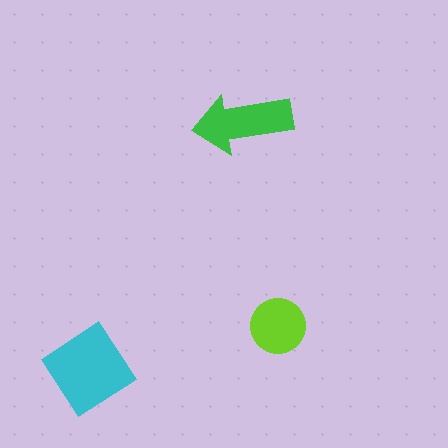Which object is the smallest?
The lime circle.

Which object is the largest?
The cyan diamond.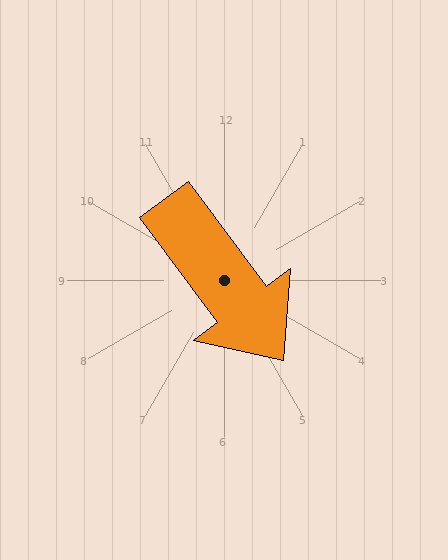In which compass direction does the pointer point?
Southeast.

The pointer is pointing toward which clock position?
Roughly 5 o'clock.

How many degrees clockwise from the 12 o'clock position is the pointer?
Approximately 144 degrees.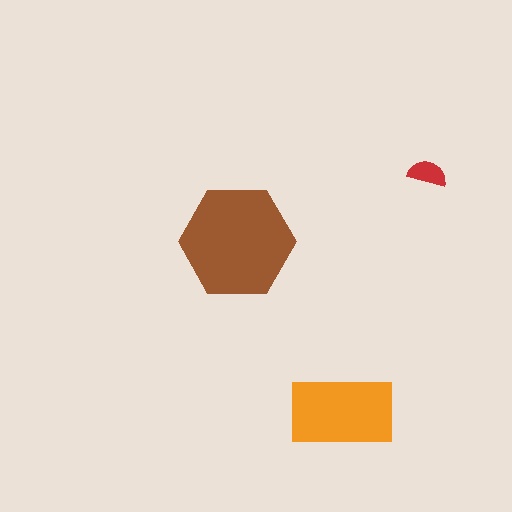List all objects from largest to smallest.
The brown hexagon, the orange rectangle, the red semicircle.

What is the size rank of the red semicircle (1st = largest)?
3rd.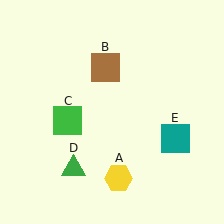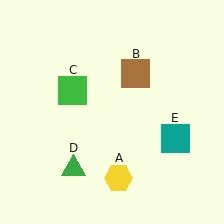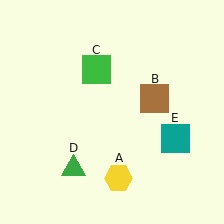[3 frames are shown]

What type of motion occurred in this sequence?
The brown square (object B), green square (object C) rotated clockwise around the center of the scene.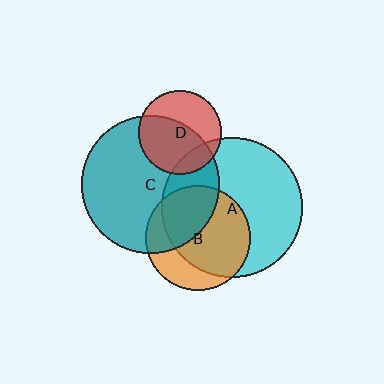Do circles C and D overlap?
Yes.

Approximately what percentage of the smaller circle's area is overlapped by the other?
Approximately 55%.